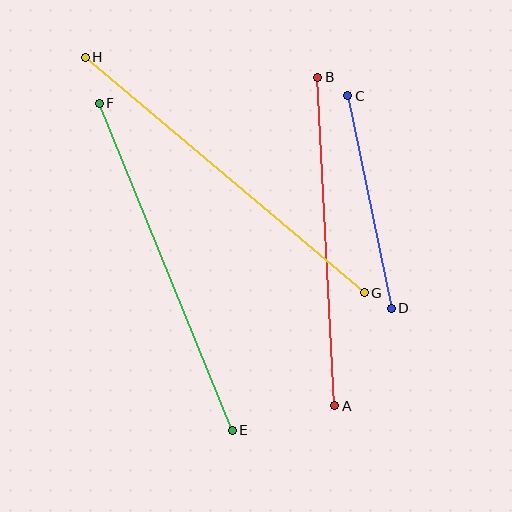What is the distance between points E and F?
The distance is approximately 353 pixels.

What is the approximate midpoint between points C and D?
The midpoint is at approximately (369, 202) pixels.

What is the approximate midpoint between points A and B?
The midpoint is at approximately (326, 241) pixels.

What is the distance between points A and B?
The distance is approximately 329 pixels.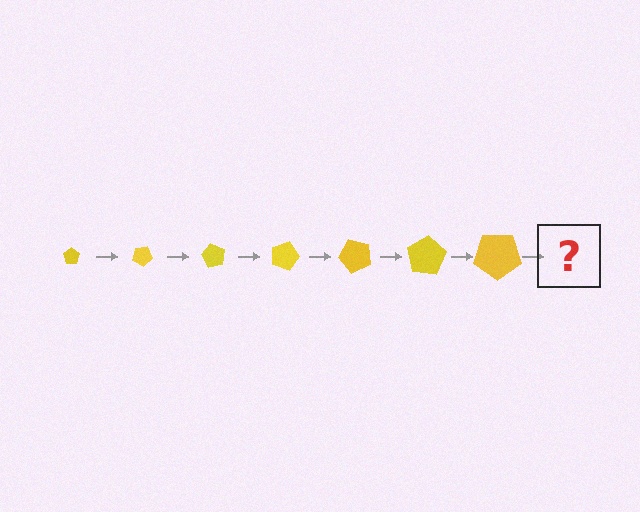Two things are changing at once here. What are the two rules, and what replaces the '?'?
The two rules are that the pentagon grows larger each step and it rotates 30 degrees each step. The '?' should be a pentagon, larger than the previous one and rotated 210 degrees from the start.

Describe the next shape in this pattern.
It should be a pentagon, larger than the previous one and rotated 210 degrees from the start.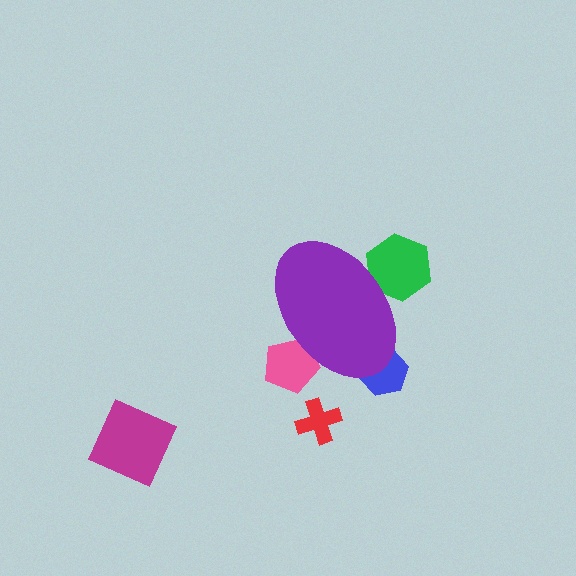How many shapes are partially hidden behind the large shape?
3 shapes are partially hidden.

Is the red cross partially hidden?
No, the red cross is fully visible.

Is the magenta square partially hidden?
No, the magenta square is fully visible.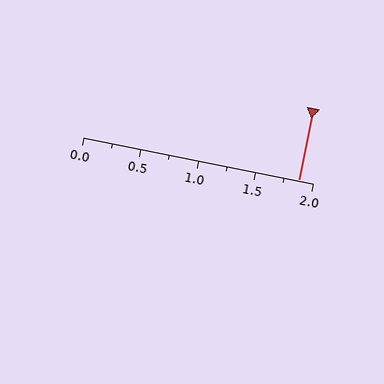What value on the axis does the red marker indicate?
The marker indicates approximately 1.88.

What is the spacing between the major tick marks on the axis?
The major ticks are spaced 0.5 apart.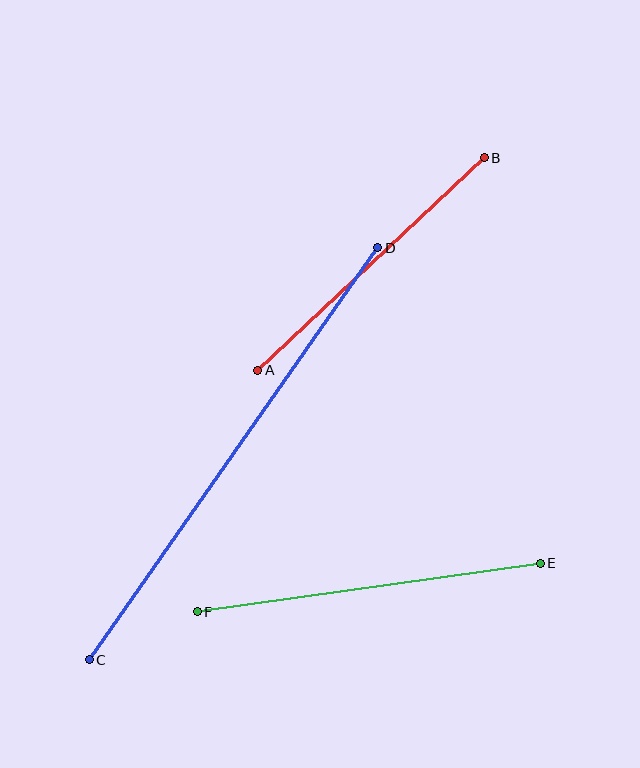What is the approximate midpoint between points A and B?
The midpoint is at approximately (371, 264) pixels.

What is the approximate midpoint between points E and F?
The midpoint is at approximately (369, 587) pixels.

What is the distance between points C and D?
The distance is approximately 503 pixels.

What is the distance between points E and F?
The distance is approximately 346 pixels.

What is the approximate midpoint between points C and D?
The midpoint is at approximately (233, 454) pixels.